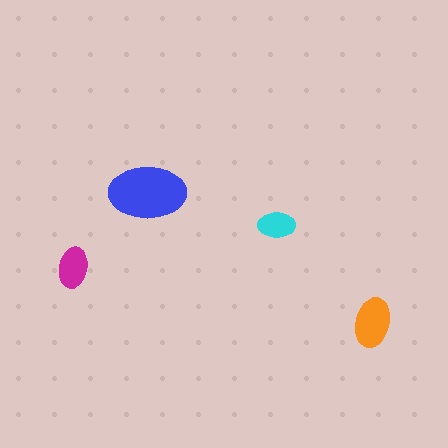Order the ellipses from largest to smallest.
the blue one, the orange one, the magenta one, the cyan one.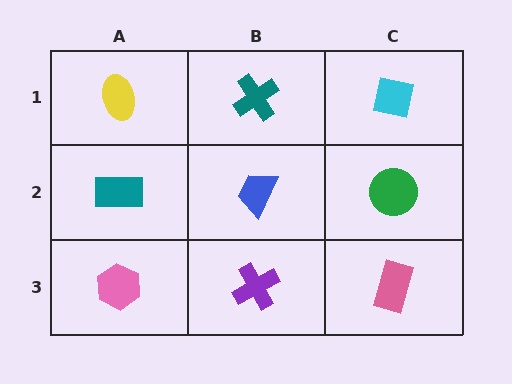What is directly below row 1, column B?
A blue trapezoid.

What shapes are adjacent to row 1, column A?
A teal rectangle (row 2, column A), a teal cross (row 1, column B).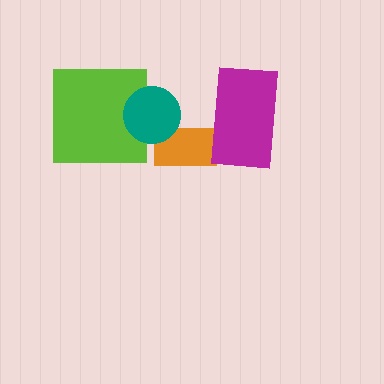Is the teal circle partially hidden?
No, no other shape covers it.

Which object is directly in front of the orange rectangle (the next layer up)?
The magenta rectangle is directly in front of the orange rectangle.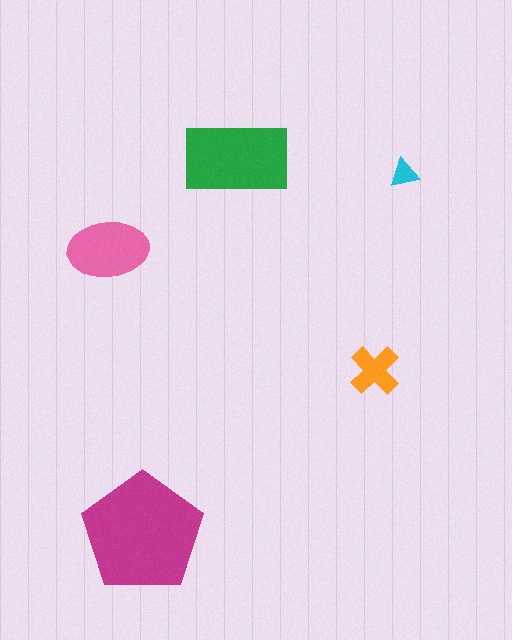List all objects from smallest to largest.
The cyan triangle, the orange cross, the pink ellipse, the green rectangle, the magenta pentagon.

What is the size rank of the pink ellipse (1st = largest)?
3rd.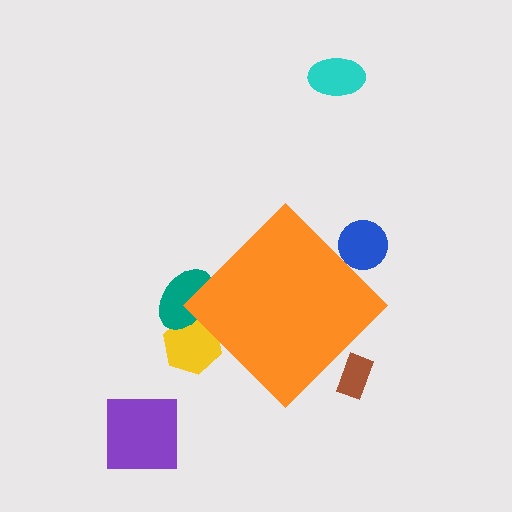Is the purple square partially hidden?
No, the purple square is fully visible.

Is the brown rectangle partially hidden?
Yes, the brown rectangle is partially hidden behind the orange diamond.